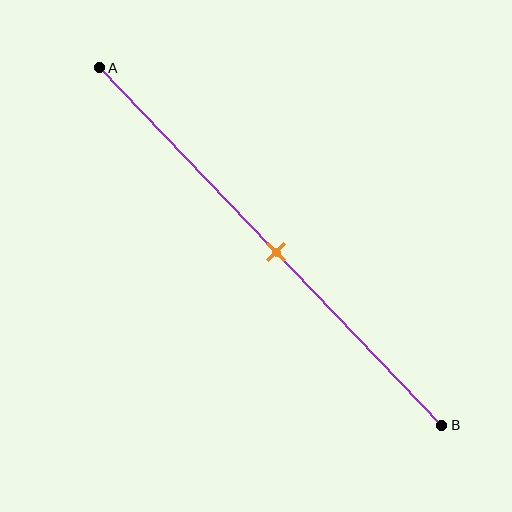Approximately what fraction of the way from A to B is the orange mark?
The orange mark is approximately 50% of the way from A to B.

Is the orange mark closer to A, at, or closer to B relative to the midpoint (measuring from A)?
The orange mark is approximately at the midpoint of segment AB.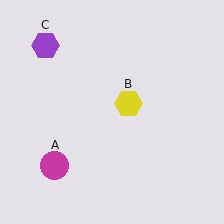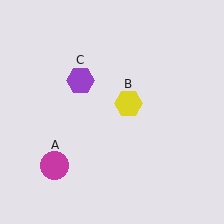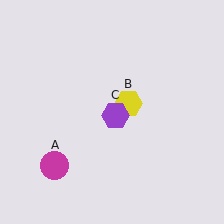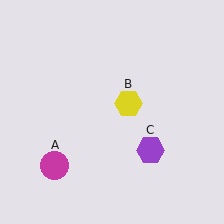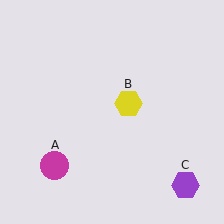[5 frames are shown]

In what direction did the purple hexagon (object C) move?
The purple hexagon (object C) moved down and to the right.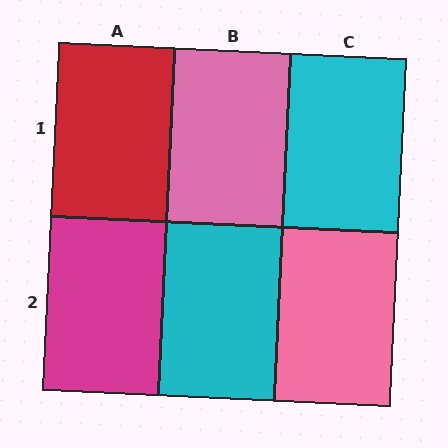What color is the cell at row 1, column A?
Red.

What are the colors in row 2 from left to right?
Magenta, cyan, pink.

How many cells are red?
1 cell is red.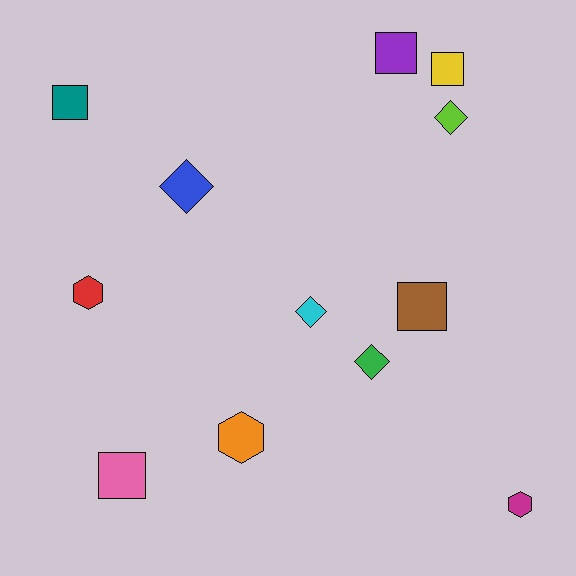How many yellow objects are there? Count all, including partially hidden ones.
There is 1 yellow object.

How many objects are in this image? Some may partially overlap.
There are 12 objects.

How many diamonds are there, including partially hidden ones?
There are 4 diamonds.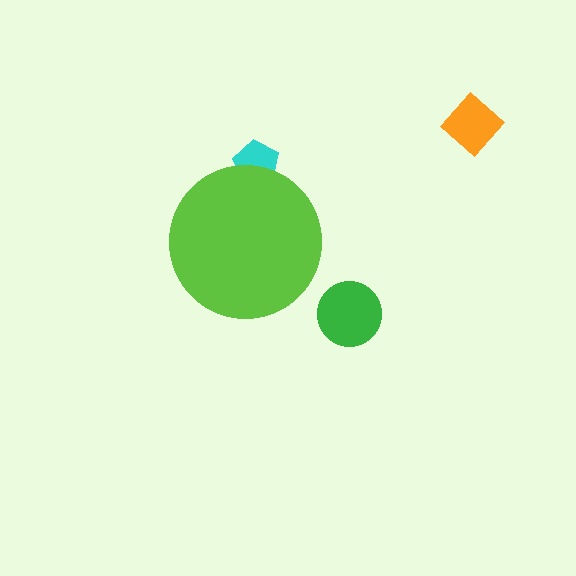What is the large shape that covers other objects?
A lime circle.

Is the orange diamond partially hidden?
No, the orange diamond is fully visible.